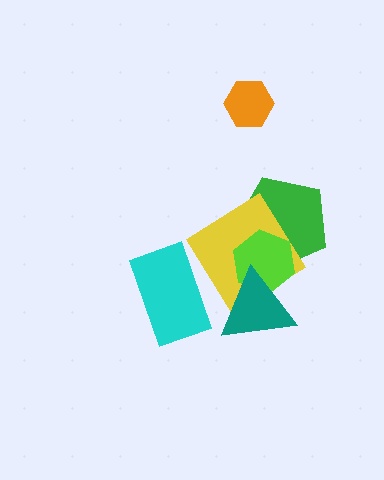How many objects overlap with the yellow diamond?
3 objects overlap with the yellow diamond.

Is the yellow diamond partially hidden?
Yes, it is partially covered by another shape.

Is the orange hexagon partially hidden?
No, no other shape covers it.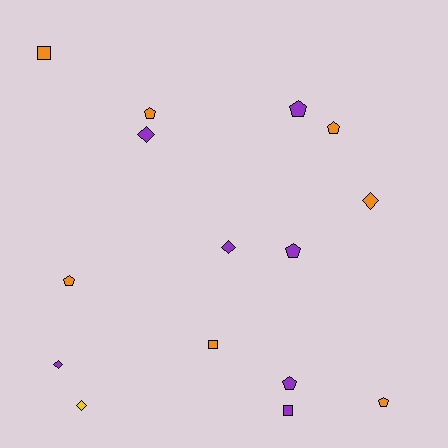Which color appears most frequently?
Orange, with 7 objects.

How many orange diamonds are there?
There is 1 orange diamond.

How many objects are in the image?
There are 15 objects.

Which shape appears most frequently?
Pentagon, with 7 objects.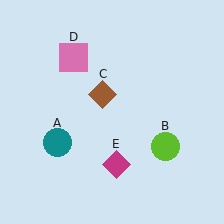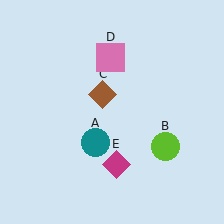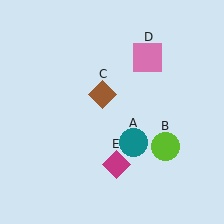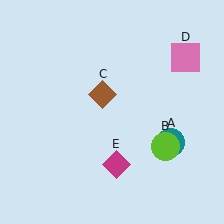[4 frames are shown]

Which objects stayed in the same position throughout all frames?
Lime circle (object B) and brown diamond (object C) and magenta diamond (object E) remained stationary.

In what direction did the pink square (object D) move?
The pink square (object D) moved right.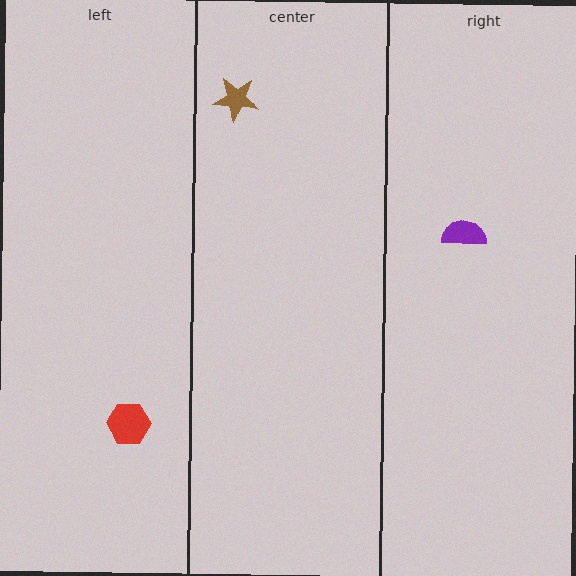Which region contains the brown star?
The center region.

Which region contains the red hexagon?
The left region.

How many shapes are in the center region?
1.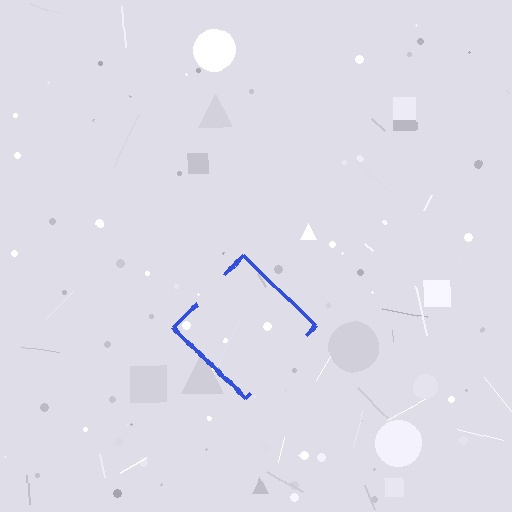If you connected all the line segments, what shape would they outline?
They would outline a diamond.